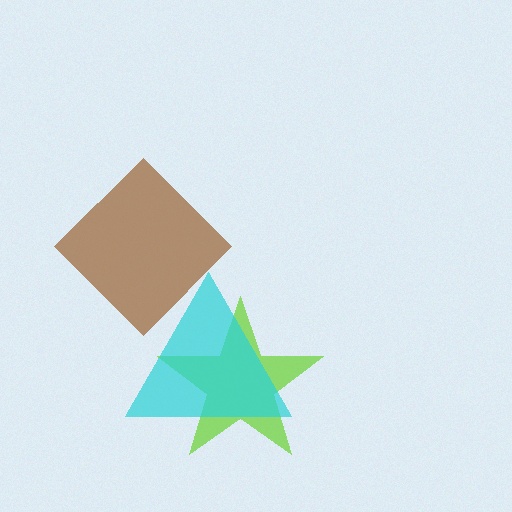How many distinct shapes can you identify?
There are 3 distinct shapes: a lime star, a brown diamond, a cyan triangle.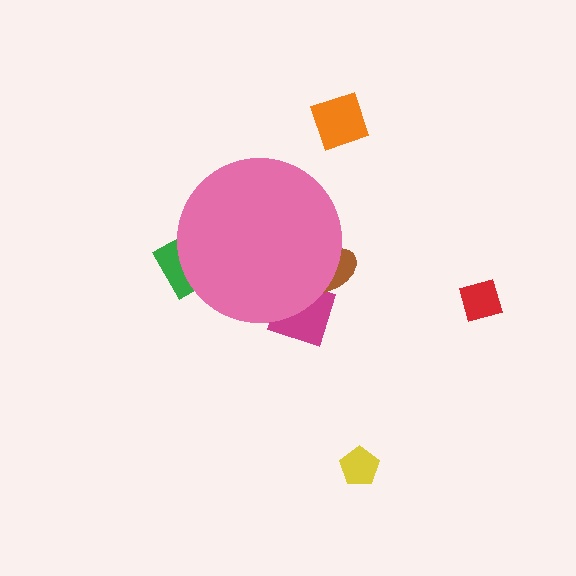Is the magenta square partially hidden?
Yes, the magenta square is partially hidden behind the pink circle.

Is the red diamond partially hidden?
No, the red diamond is fully visible.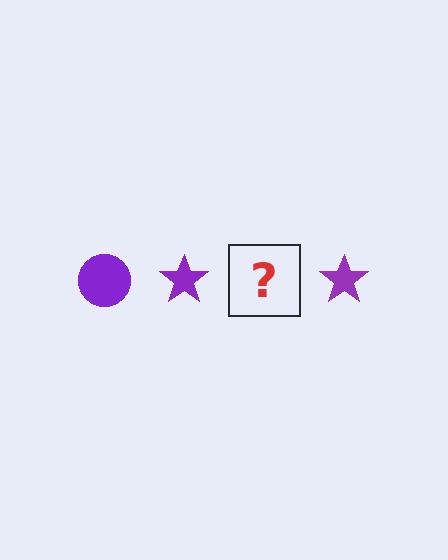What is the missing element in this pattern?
The missing element is a purple circle.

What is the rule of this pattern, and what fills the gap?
The rule is that the pattern cycles through circle, star shapes in purple. The gap should be filled with a purple circle.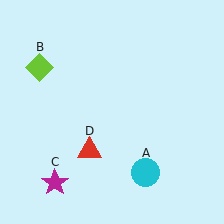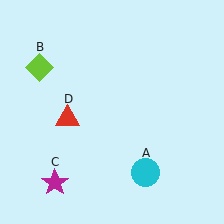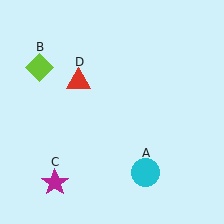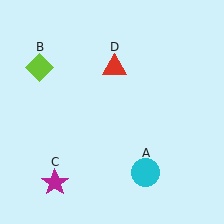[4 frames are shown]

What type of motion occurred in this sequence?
The red triangle (object D) rotated clockwise around the center of the scene.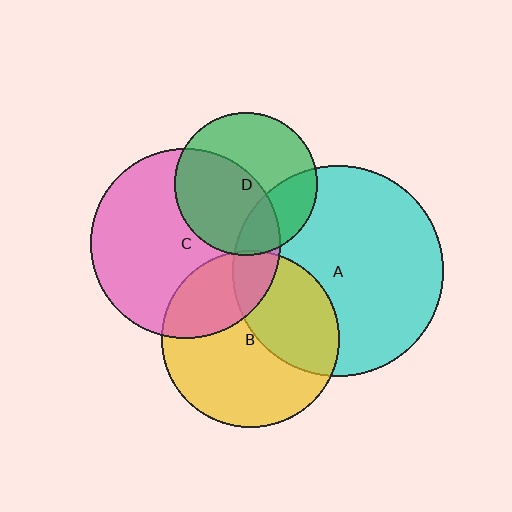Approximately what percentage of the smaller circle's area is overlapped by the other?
Approximately 50%.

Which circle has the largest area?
Circle A (cyan).